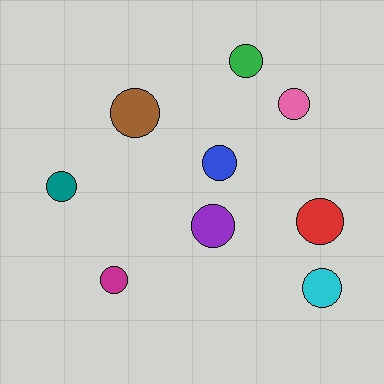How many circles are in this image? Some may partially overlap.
There are 9 circles.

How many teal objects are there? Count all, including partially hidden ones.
There is 1 teal object.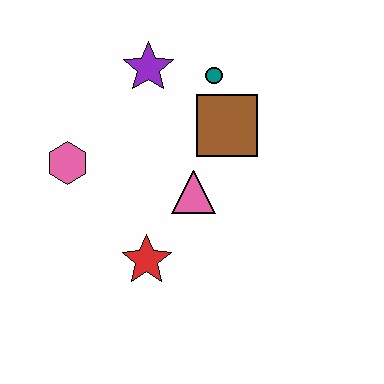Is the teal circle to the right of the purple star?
Yes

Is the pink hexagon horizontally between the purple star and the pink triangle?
No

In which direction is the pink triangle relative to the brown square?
The pink triangle is below the brown square.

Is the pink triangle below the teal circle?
Yes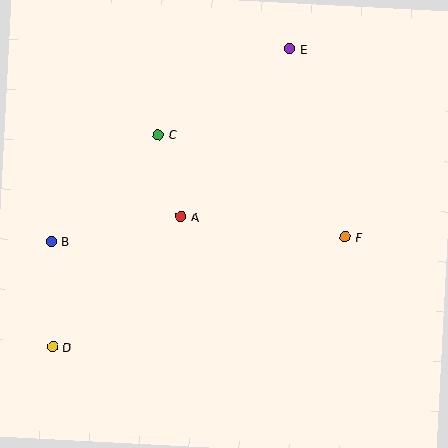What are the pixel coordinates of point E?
Point E is at (290, 49).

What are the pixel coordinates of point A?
Point A is at (181, 216).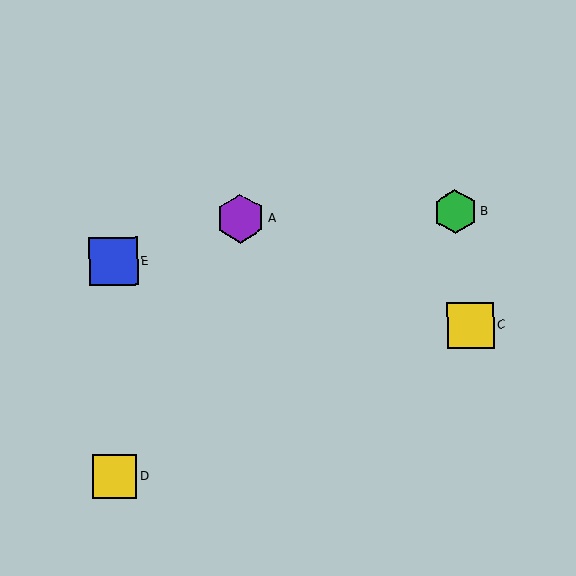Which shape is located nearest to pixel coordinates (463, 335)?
The yellow square (labeled C) at (470, 325) is nearest to that location.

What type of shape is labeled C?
Shape C is a yellow square.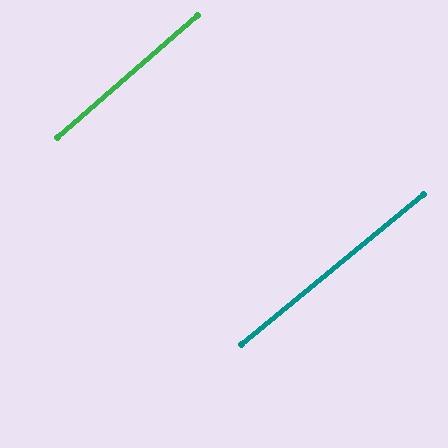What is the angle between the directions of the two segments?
Approximately 1 degree.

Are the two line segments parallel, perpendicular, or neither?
Parallel — their directions differ by only 1.3°.